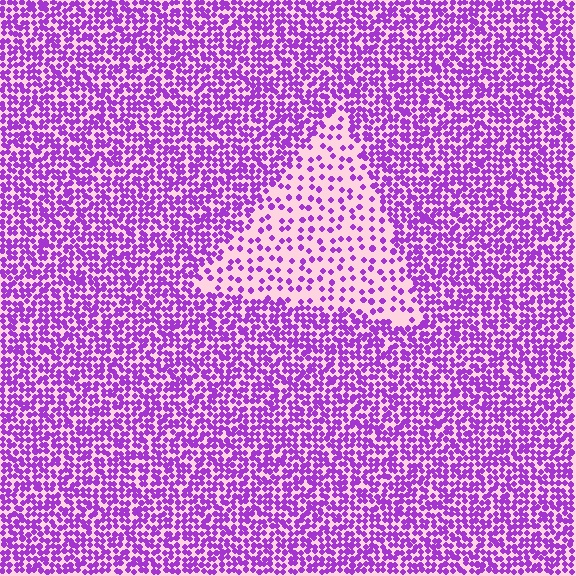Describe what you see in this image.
The image contains small purple elements arranged at two different densities. A triangle-shaped region is visible where the elements are less densely packed than the surrounding area.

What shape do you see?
I see a triangle.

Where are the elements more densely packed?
The elements are more densely packed outside the triangle boundary.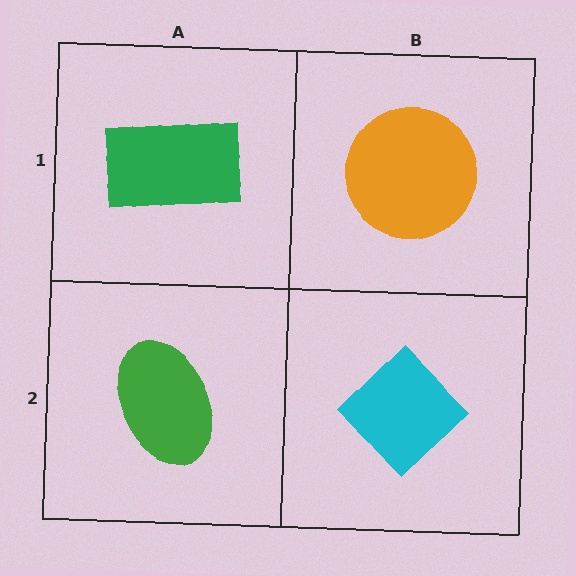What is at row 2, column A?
A green ellipse.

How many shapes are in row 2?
2 shapes.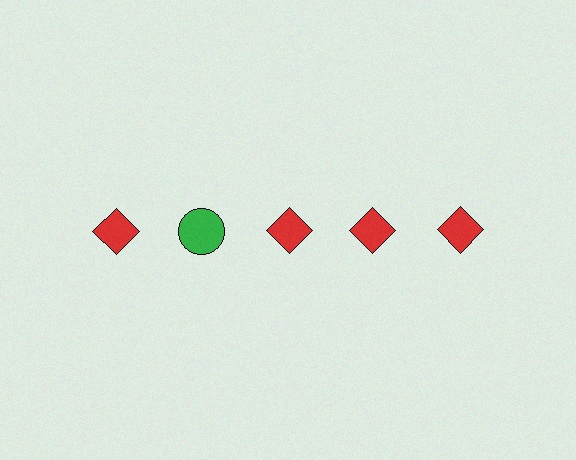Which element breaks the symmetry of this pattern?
The green circle in the top row, second from left column breaks the symmetry. All other shapes are red diamonds.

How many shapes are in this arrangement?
There are 5 shapes arranged in a grid pattern.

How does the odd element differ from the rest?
It differs in both color (green instead of red) and shape (circle instead of diamond).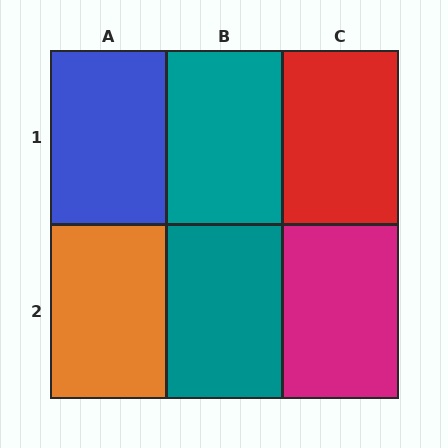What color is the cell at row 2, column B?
Teal.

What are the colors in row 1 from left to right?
Blue, teal, red.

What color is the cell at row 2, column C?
Magenta.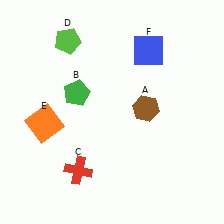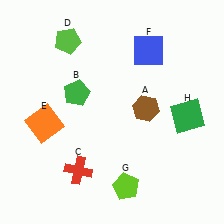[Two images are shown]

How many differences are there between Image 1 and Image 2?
There are 2 differences between the two images.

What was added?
A lime pentagon (G), a green square (H) were added in Image 2.